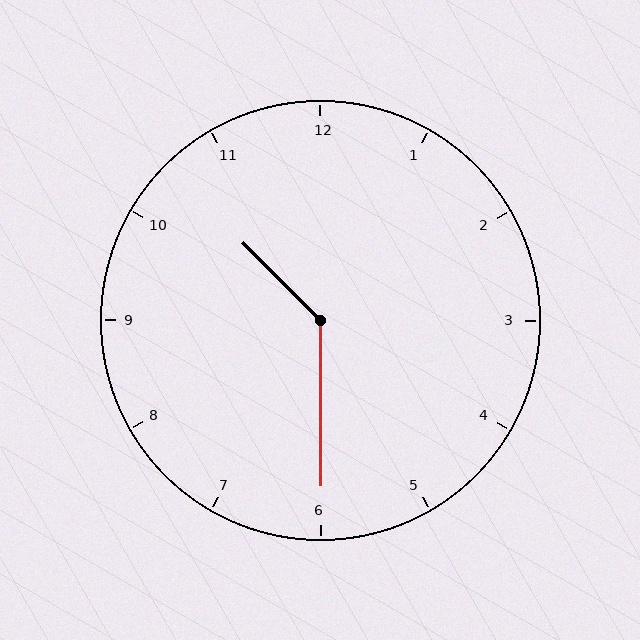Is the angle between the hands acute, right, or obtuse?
It is obtuse.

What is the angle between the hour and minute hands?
Approximately 135 degrees.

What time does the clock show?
10:30.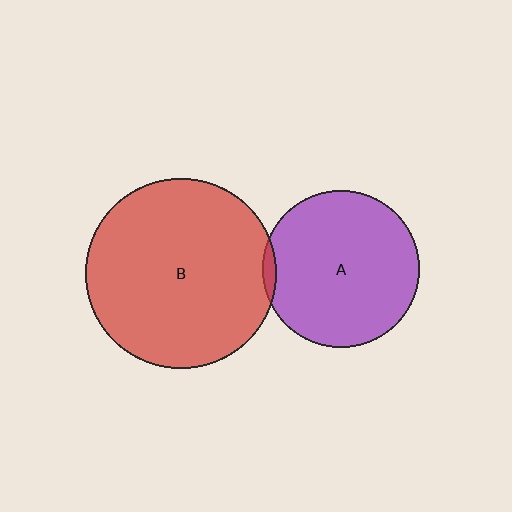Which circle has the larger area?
Circle B (red).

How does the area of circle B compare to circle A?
Approximately 1.5 times.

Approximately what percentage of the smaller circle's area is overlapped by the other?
Approximately 5%.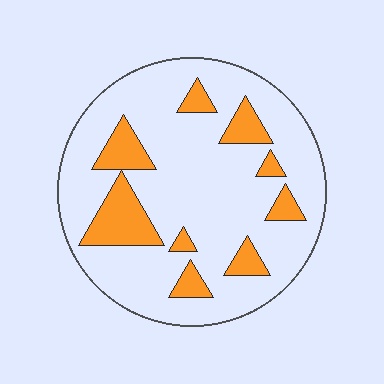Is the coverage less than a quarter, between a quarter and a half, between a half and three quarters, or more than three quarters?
Less than a quarter.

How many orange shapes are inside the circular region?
9.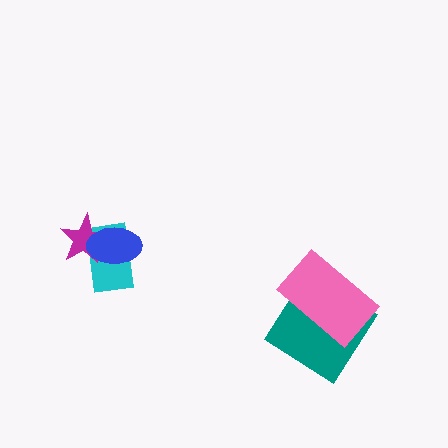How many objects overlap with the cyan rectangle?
2 objects overlap with the cyan rectangle.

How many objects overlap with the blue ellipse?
2 objects overlap with the blue ellipse.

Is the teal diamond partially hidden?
Yes, it is partially covered by another shape.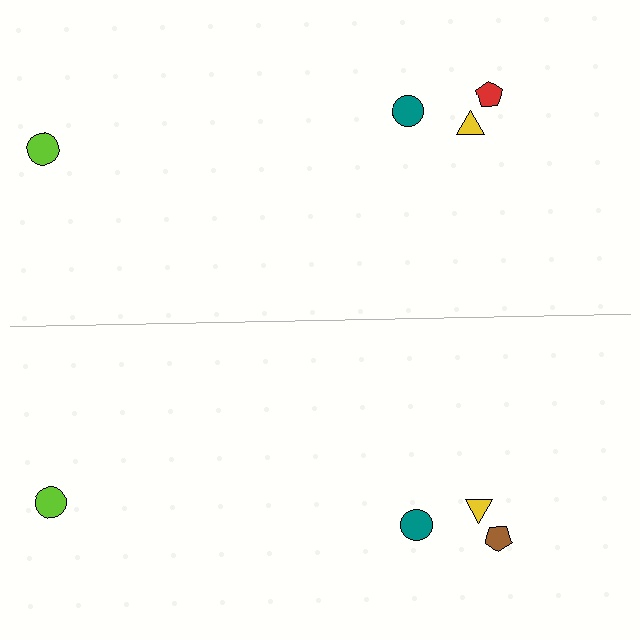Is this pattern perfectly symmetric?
No, the pattern is not perfectly symmetric. The brown pentagon on the bottom side breaks the symmetry — its mirror counterpart is red.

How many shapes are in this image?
There are 8 shapes in this image.